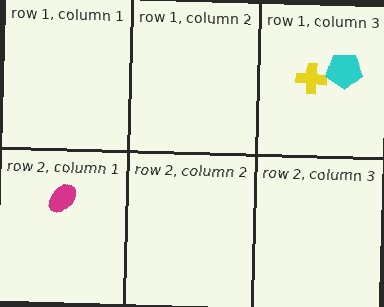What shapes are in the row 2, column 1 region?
The magenta ellipse.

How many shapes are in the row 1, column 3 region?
2.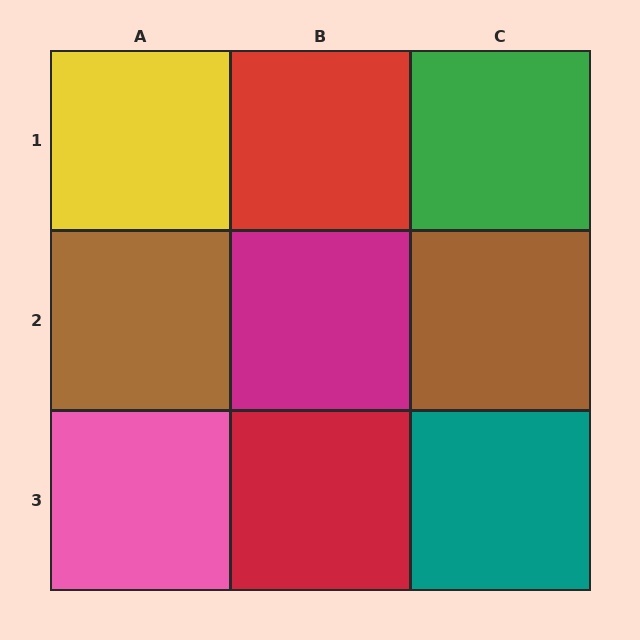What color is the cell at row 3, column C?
Teal.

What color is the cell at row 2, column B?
Magenta.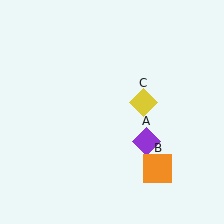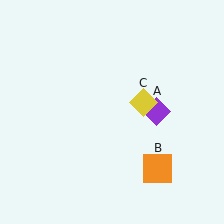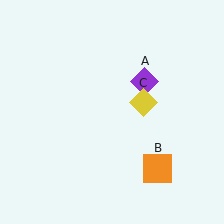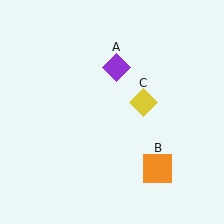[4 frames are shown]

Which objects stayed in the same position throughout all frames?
Orange square (object B) and yellow diamond (object C) remained stationary.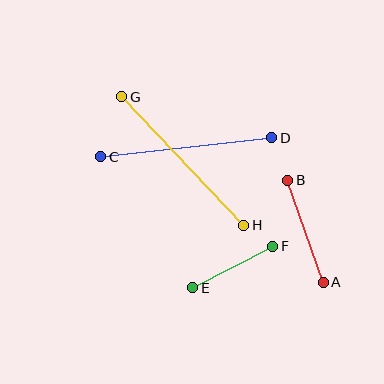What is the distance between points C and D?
The distance is approximately 172 pixels.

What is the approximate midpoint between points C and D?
The midpoint is at approximately (186, 147) pixels.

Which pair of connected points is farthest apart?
Points G and H are farthest apart.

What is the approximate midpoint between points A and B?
The midpoint is at approximately (305, 231) pixels.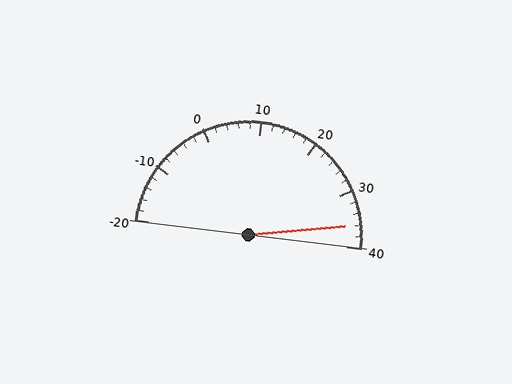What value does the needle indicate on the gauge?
The needle indicates approximately 36.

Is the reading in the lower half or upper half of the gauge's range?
The reading is in the upper half of the range (-20 to 40).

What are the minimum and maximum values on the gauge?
The gauge ranges from -20 to 40.